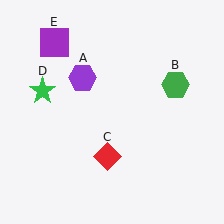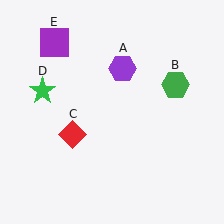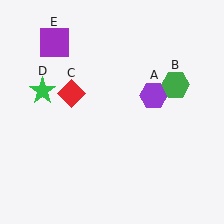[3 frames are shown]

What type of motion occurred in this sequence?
The purple hexagon (object A), red diamond (object C) rotated clockwise around the center of the scene.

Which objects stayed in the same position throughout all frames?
Green hexagon (object B) and green star (object D) and purple square (object E) remained stationary.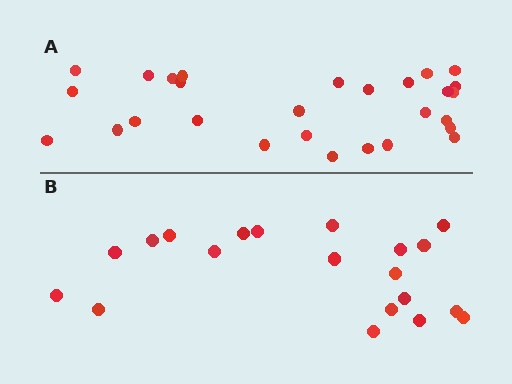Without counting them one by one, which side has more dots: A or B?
Region A (the top region) has more dots.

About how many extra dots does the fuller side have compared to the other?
Region A has roughly 8 or so more dots than region B.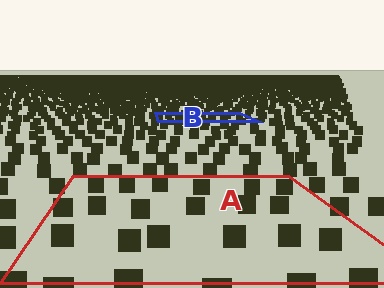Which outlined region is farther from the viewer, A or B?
Region B is farther from the viewer — the texture elements inside it appear smaller and more densely packed.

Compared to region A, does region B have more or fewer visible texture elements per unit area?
Region B has more texture elements per unit area — they are packed more densely because it is farther away.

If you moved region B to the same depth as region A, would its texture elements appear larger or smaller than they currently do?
They would appear larger. At a closer depth, the same texture elements are projected at a bigger on-screen size.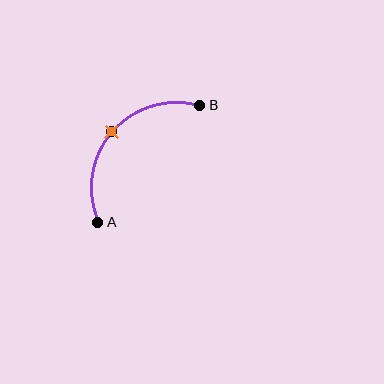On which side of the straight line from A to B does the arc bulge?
The arc bulges above and to the left of the straight line connecting A and B.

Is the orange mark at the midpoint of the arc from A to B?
Yes. The orange mark lies on the arc at equal arc-length from both A and B — it is the arc midpoint.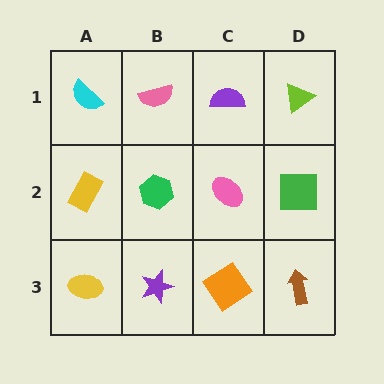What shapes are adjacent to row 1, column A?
A yellow rectangle (row 2, column A), a pink semicircle (row 1, column B).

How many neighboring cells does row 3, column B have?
3.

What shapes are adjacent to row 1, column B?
A green hexagon (row 2, column B), a cyan semicircle (row 1, column A), a purple semicircle (row 1, column C).